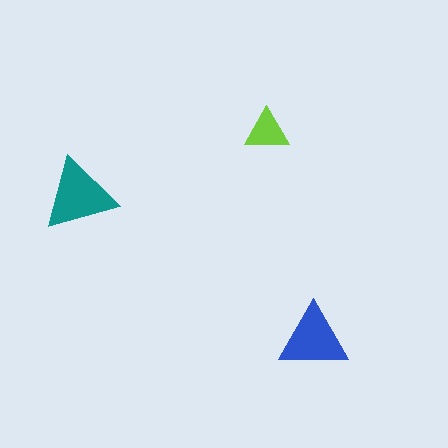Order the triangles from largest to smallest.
the teal one, the blue one, the lime one.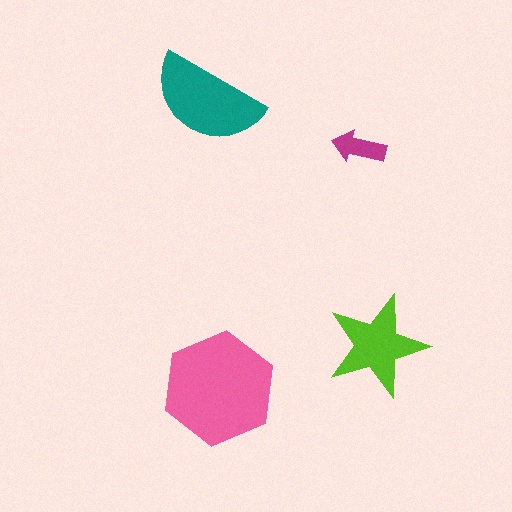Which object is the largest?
The pink hexagon.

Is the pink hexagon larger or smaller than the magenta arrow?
Larger.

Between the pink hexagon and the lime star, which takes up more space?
The pink hexagon.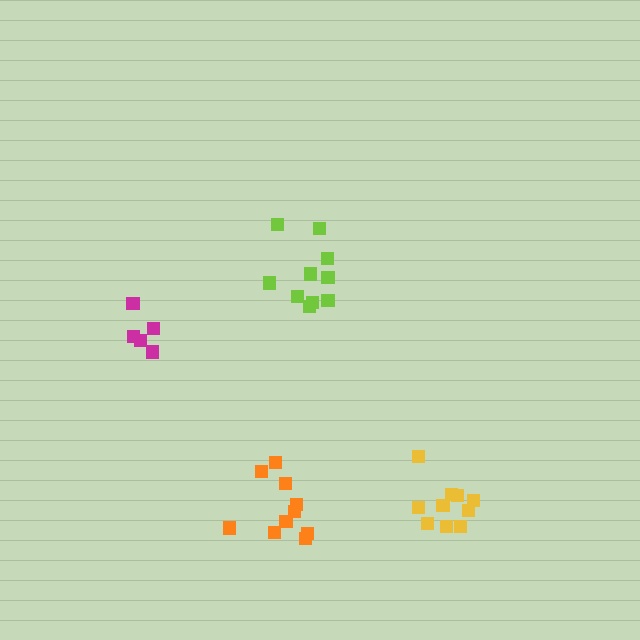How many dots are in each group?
Group 1: 10 dots, Group 2: 10 dots, Group 3: 10 dots, Group 4: 5 dots (35 total).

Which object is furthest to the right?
The yellow cluster is rightmost.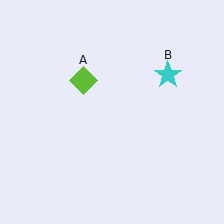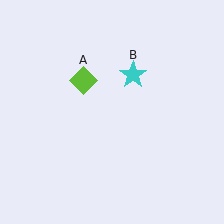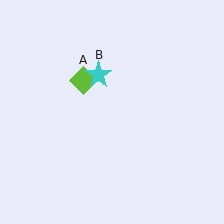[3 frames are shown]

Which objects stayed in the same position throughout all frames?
Lime diamond (object A) remained stationary.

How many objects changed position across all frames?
1 object changed position: cyan star (object B).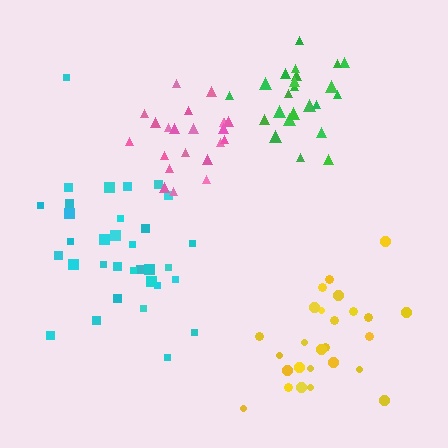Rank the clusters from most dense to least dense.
pink, green, yellow, cyan.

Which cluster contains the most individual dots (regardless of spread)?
Cyan (33).